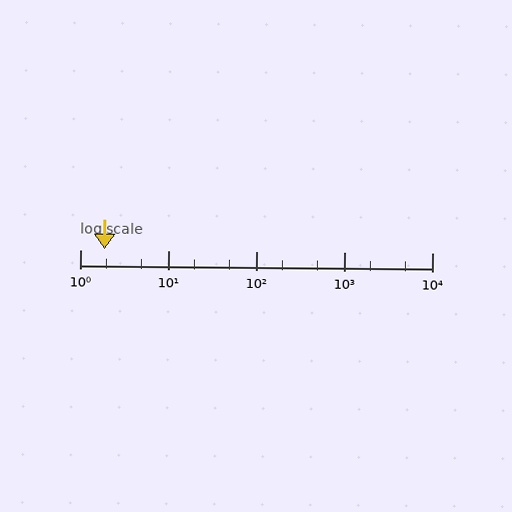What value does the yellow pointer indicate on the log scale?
The pointer indicates approximately 1.9.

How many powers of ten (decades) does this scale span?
The scale spans 4 decades, from 1 to 10000.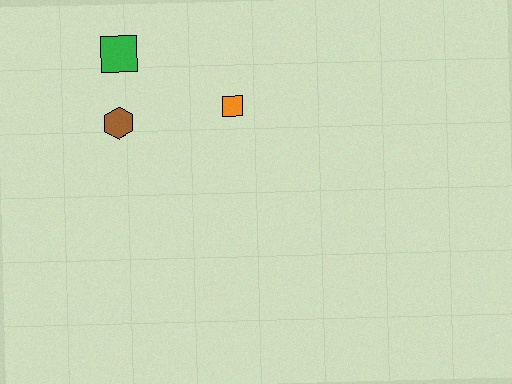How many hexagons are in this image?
There is 1 hexagon.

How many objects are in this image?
There are 3 objects.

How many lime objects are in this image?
There are no lime objects.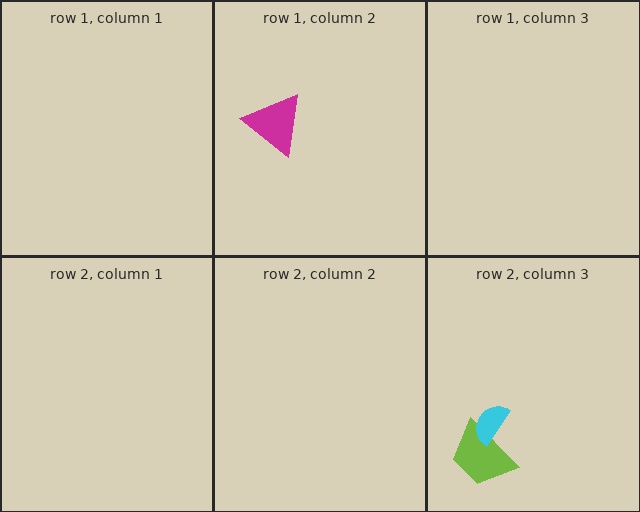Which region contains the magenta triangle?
The row 1, column 2 region.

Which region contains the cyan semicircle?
The row 2, column 3 region.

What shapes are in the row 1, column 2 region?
The magenta triangle.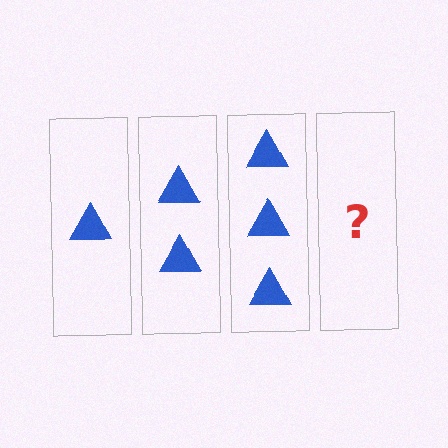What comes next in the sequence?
The next element should be 4 triangles.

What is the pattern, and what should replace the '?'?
The pattern is that each step adds one more triangle. The '?' should be 4 triangles.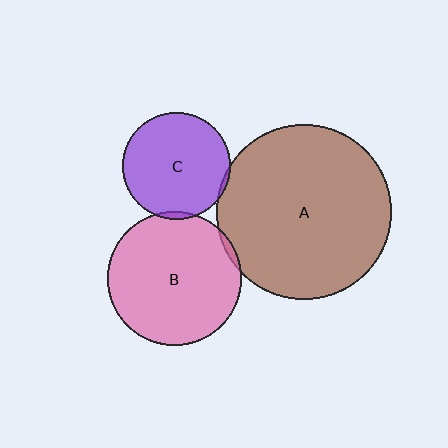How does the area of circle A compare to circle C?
Approximately 2.6 times.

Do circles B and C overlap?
Yes.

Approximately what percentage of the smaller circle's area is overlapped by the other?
Approximately 5%.